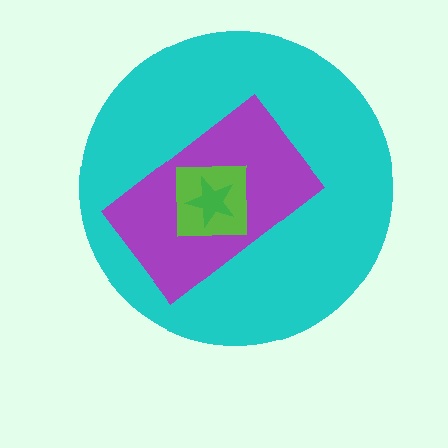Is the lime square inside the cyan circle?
Yes.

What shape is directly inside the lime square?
The green star.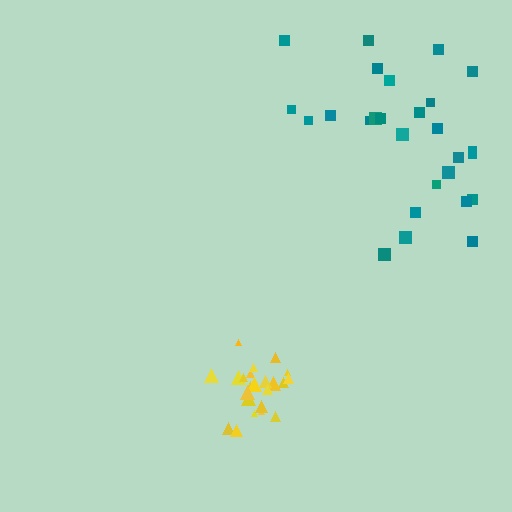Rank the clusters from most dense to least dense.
yellow, teal.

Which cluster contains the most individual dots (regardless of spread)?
Teal (27).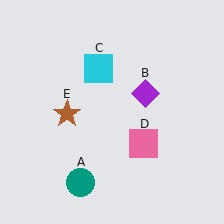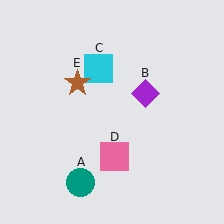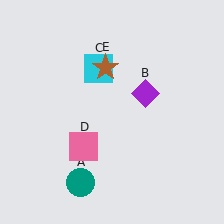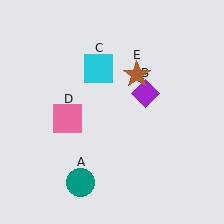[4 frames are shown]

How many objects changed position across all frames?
2 objects changed position: pink square (object D), brown star (object E).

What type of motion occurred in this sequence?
The pink square (object D), brown star (object E) rotated clockwise around the center of the scene.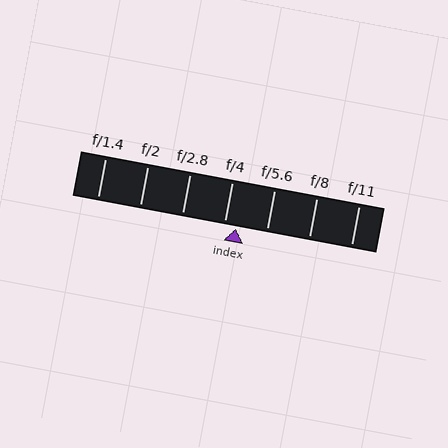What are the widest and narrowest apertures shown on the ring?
The widest aperture shown is f/1.4 and the narrowest is f/11.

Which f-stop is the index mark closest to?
The index mark is closest to f/4.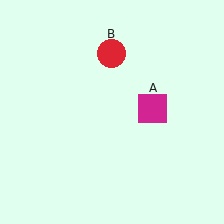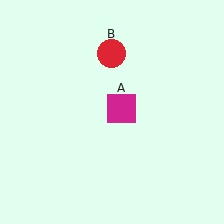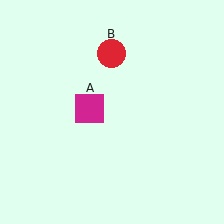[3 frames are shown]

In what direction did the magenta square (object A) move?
The magenta square (object A) moved left.